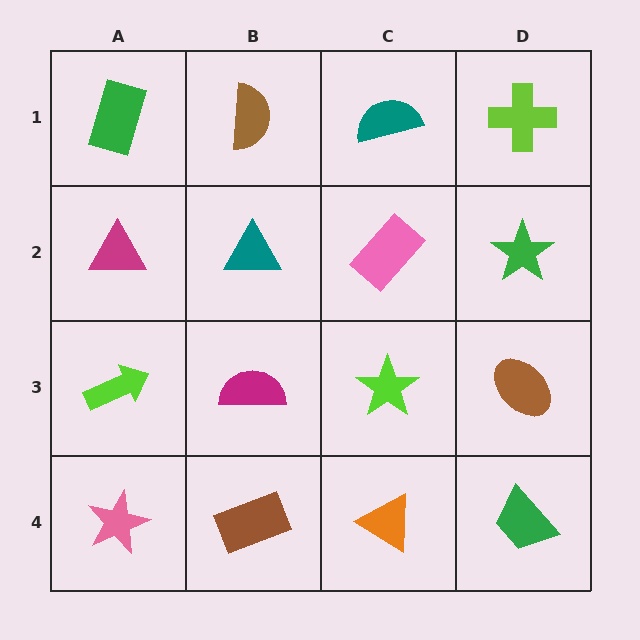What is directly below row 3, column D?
A green trapezoid.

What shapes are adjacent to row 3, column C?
A pink rectangle (row 2, column C), an orange triangle (row 4, column C), a magenta semicircle (row 3, column B), a brown ellipse (row 3, column D).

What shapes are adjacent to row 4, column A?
A lime arrow (row 3, column A), a brown rectangle (row 4, column B).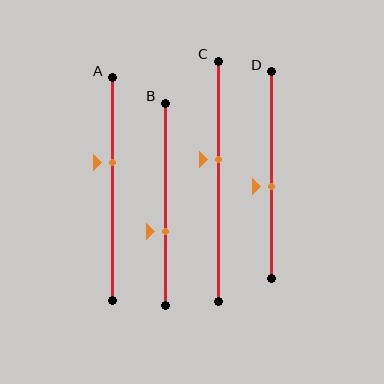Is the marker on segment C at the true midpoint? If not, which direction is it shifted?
No, the marker on segment C is shifted upward by about 9% of the segment length.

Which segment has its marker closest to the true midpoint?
Segment D has its marker closest to the true midpoint.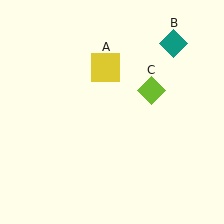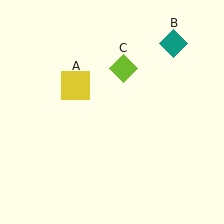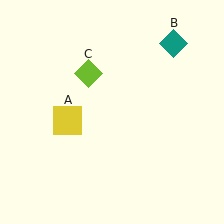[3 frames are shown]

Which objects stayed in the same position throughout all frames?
Teal diamond (object B) remained stationary.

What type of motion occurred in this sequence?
The yellow square (object A), lime diamond (object C) rotated counterclockwise around the center of the scene.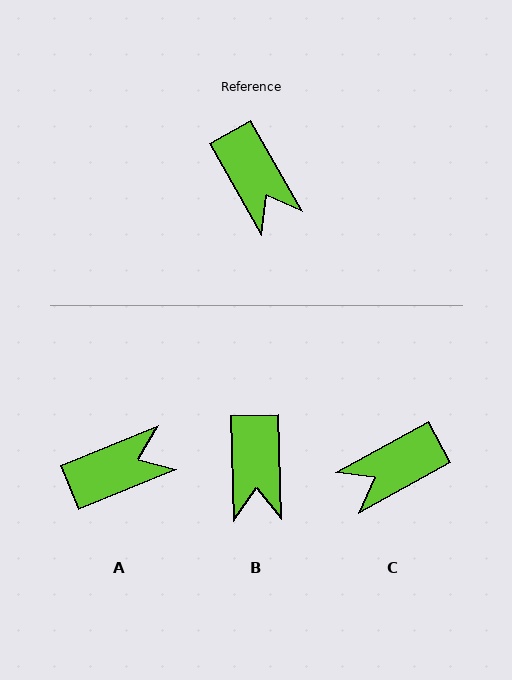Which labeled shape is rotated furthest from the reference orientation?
C, about 91 degrees away.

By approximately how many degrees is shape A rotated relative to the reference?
Approximately 83 degrees counter-clockwise.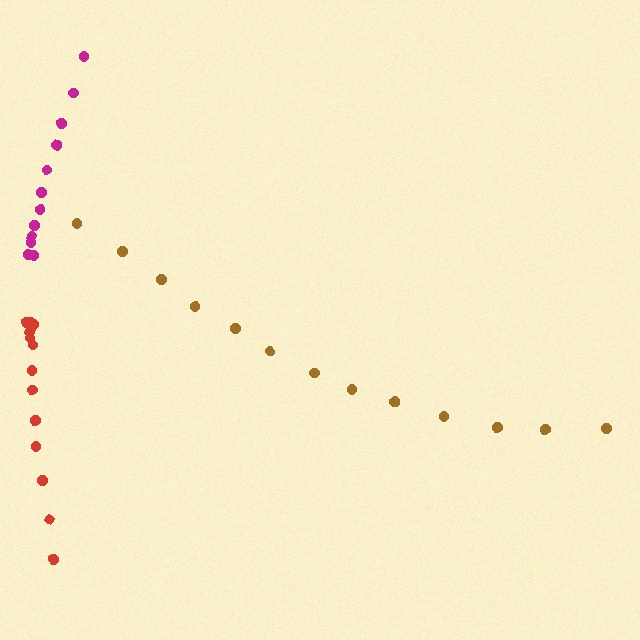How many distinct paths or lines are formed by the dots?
There are 3 distinct paths.